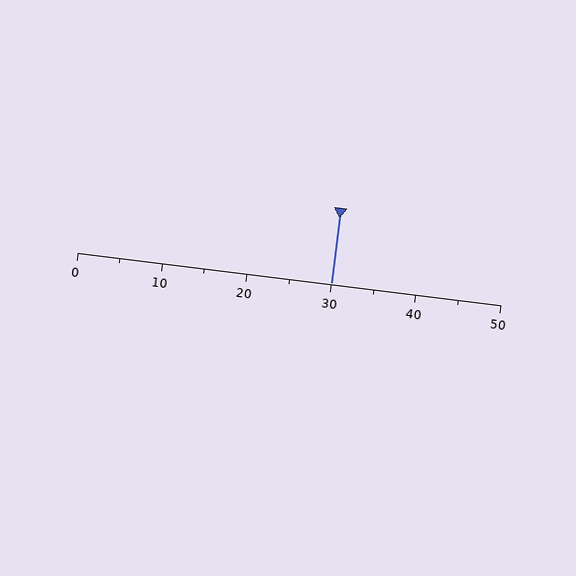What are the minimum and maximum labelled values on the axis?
The axis runs from 0 to 50.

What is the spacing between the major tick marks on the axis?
The major ticks are spaced 10 apart.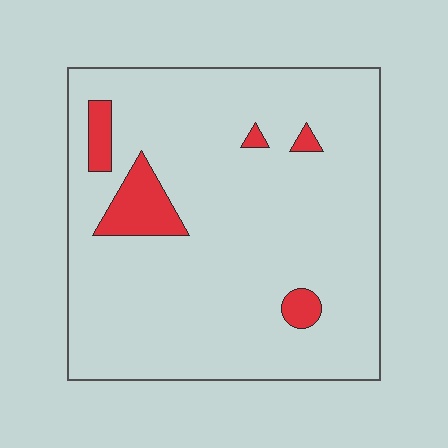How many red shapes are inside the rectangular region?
5.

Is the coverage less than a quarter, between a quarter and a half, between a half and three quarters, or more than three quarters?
Less than a quarter.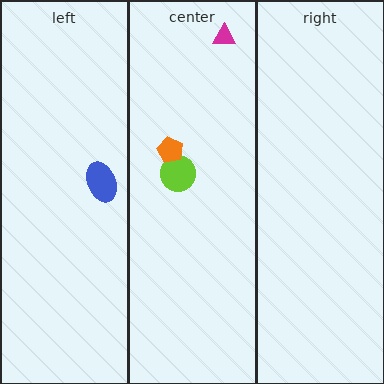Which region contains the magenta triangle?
The center region.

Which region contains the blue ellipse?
The left region.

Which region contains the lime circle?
The center region.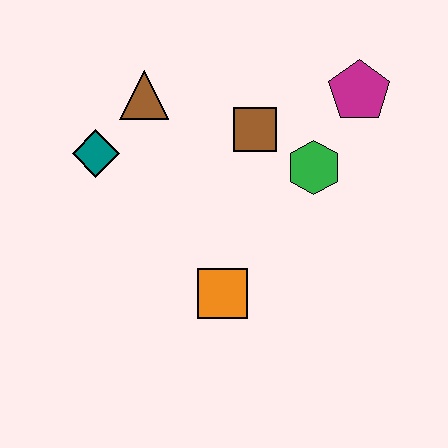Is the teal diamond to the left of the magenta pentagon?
Yes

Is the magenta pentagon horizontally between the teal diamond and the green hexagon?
No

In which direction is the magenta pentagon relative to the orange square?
The magenta pentagon is above the orange square.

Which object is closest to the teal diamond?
The brown triangle is closest to the teal diamond.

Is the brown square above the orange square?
Yes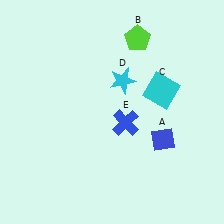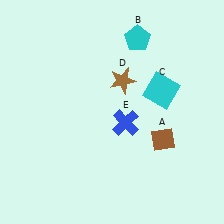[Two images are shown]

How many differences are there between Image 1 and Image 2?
There are 3 differences between the two images.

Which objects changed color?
A changed from blue to brown. B changed from lime to cyan. D changed from cyan to brown.